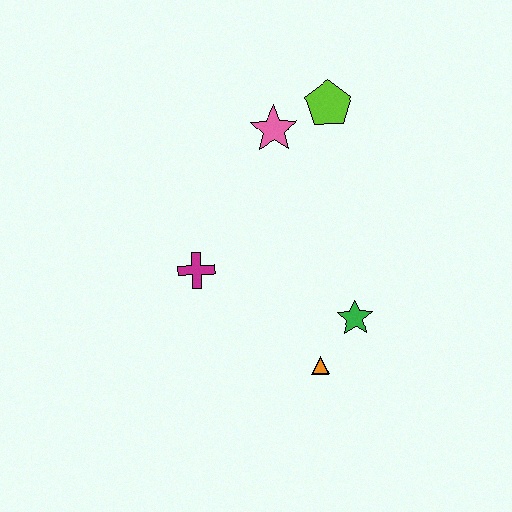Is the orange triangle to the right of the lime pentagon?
No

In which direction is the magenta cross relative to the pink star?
The magenta cross is below the pink star.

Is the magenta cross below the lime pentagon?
Yes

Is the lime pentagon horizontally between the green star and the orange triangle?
Yes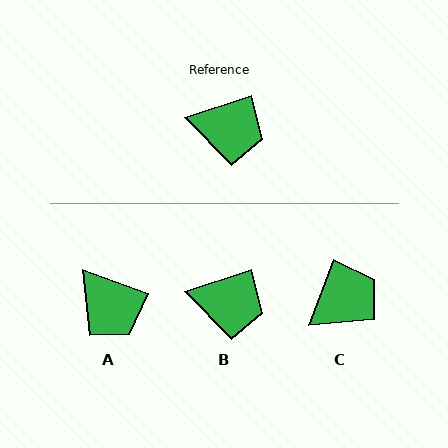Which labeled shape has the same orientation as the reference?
B.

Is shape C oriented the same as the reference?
No, it is off by about 51 degrees.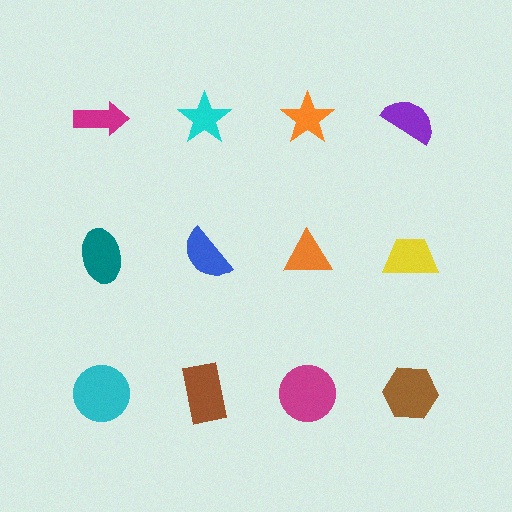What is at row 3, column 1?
A cyan circle.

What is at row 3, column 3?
A magenta circle.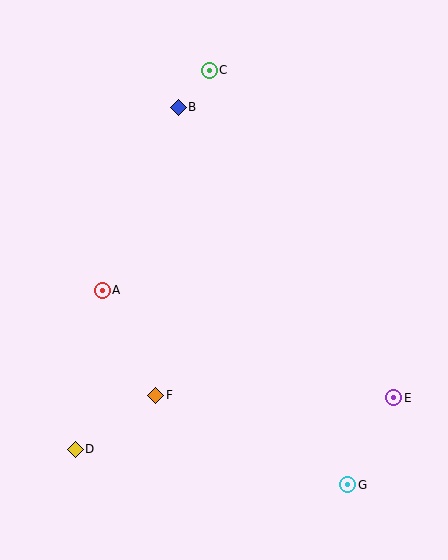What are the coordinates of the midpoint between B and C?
The midpoint between B and C is at (194, 89).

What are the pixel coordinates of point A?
Point A is at (102, 290).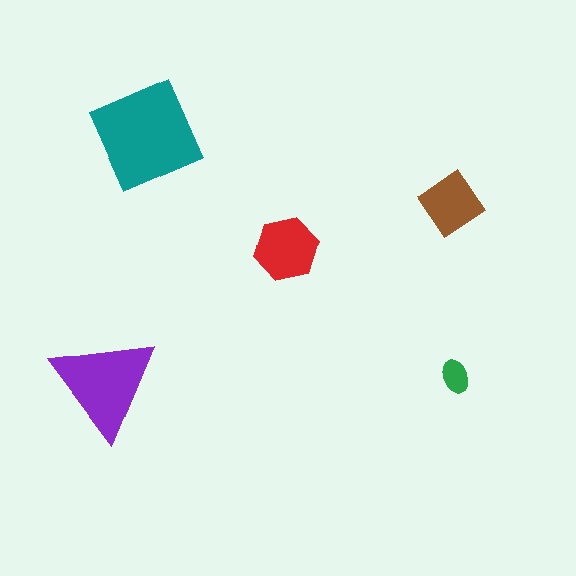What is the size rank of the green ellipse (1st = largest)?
5th.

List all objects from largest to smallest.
The teal square, the purple triangle, the red hexagon, the brown diamond, the green ellipse.